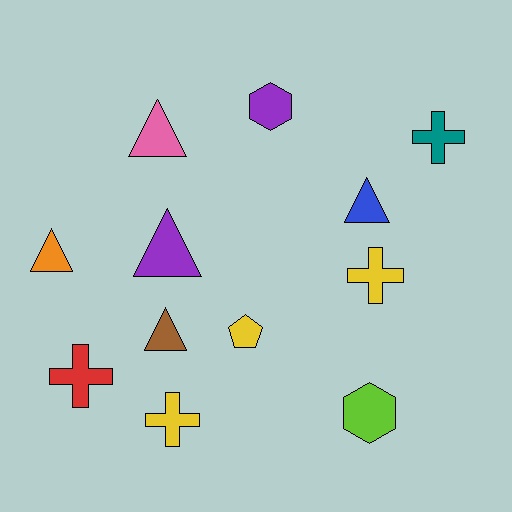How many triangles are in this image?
There are 5 triangles.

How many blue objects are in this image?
There is 1 blue object.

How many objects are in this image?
There are 12 objects.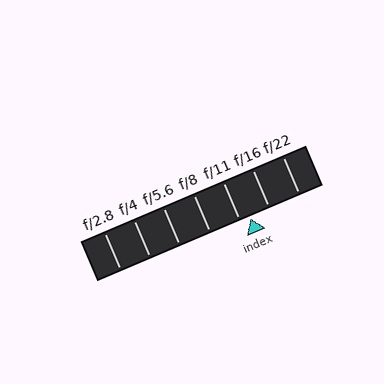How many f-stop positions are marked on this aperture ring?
There are 7 f-stop positions marked.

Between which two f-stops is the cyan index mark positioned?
The index mark is between f/11 and f/16.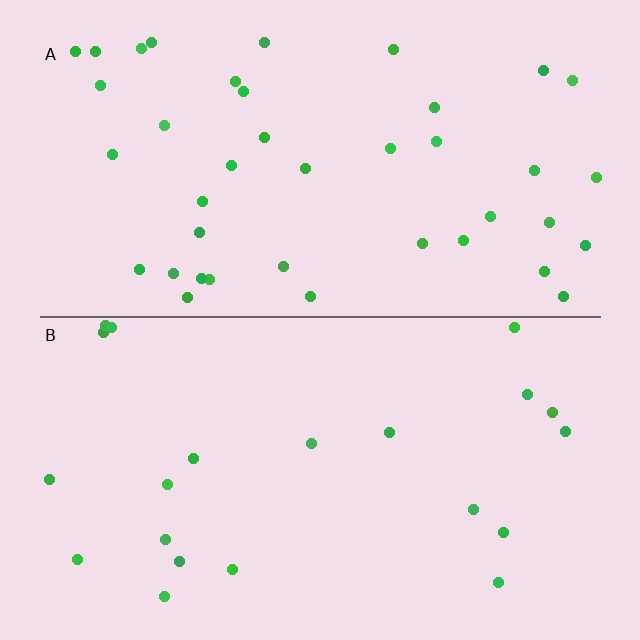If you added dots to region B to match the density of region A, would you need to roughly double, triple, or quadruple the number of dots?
Approximately double.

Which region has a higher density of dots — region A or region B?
A (the top).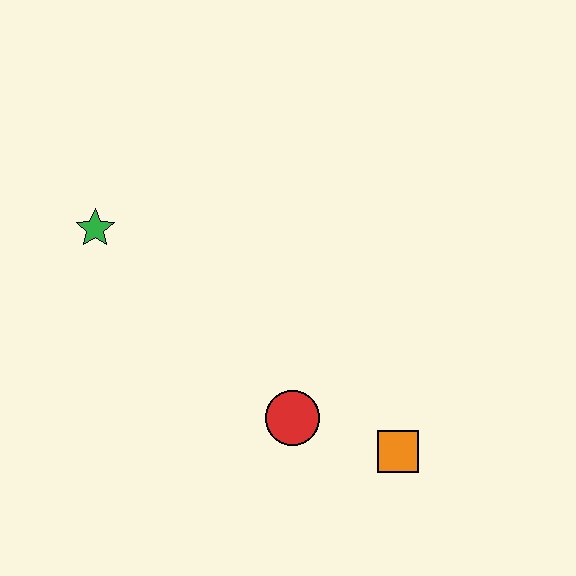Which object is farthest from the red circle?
The green star is farthest from the red circle.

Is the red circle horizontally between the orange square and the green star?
Yes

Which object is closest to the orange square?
The red circle is closest to the orange square.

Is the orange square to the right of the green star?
Yes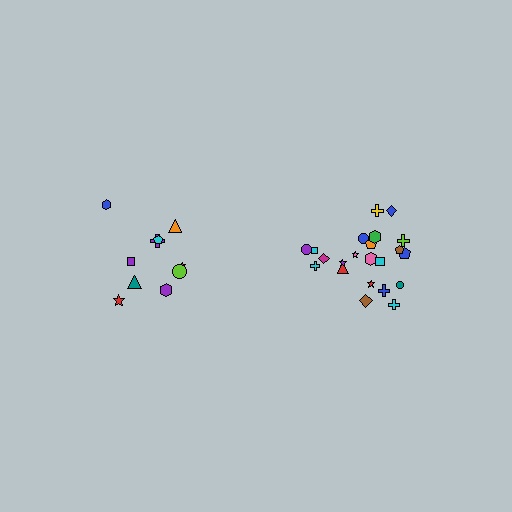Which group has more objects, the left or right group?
The right group.